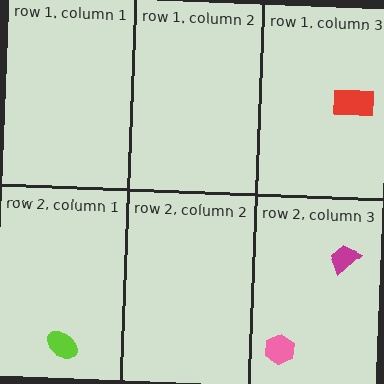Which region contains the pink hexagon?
The row 2, column 3 region.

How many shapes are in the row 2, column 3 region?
2.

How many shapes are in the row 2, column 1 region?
1.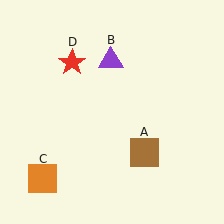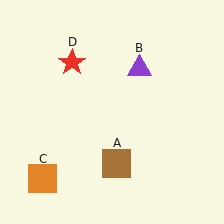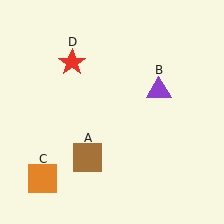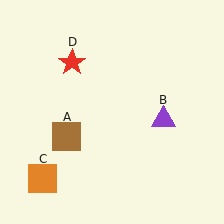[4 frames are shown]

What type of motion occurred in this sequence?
The brown square (object A), purple triangle (object B) rotated clockwise around the center of the scene.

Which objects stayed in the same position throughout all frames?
Orange square (object C) and red star (object D) remained stationary.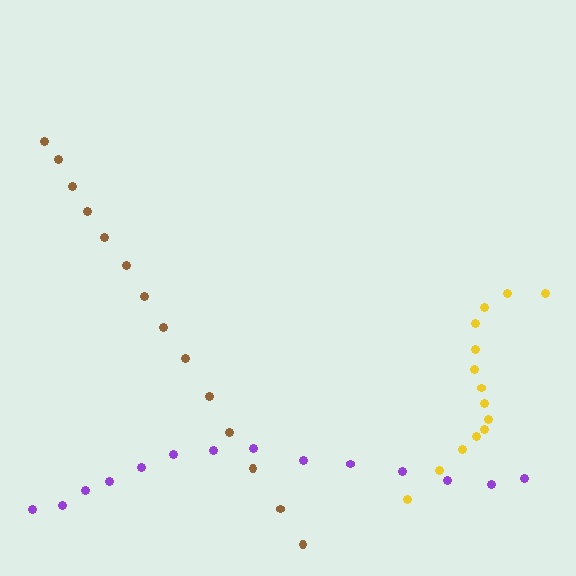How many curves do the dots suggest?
There are 3 distinct paths.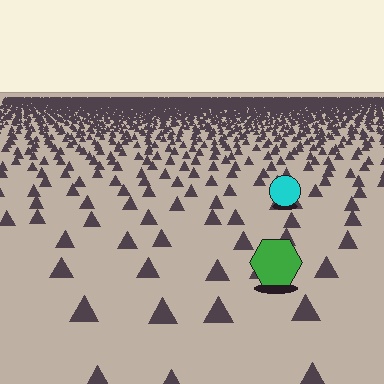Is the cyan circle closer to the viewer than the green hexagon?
No. The green hexagon is closer — you can tell from the texture gradient: the ground texture is coarser near it.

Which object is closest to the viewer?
The green hexagon is closest. The texture marks near it are larger and more spread out.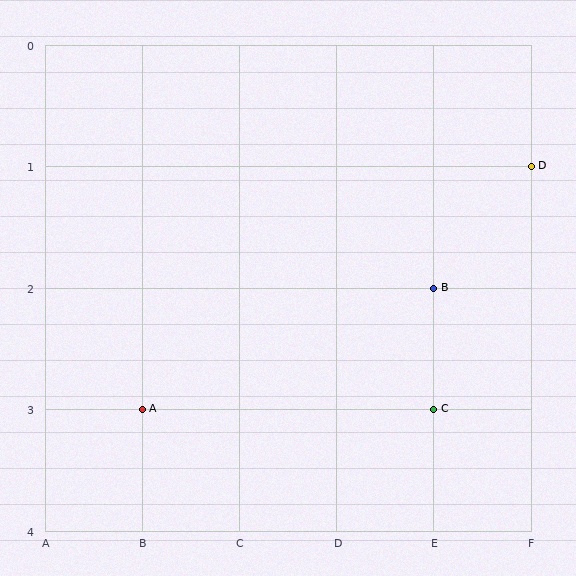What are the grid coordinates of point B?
Point B is at grid coordinates (E, 2).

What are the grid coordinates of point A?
Point A is at grid coordinates (B, 3).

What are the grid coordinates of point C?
Point C is at grid coordinates (E, 3).